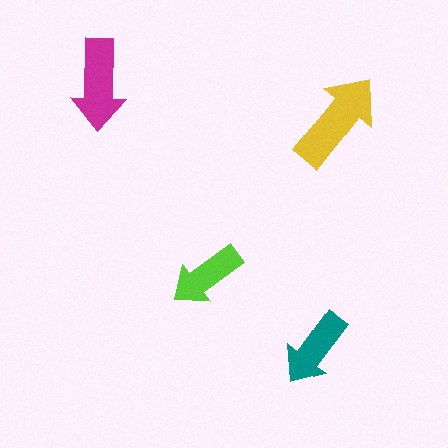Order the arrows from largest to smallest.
the yellow one, the magenta one, the teal one, the lime one.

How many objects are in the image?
There are 4 objects in the image.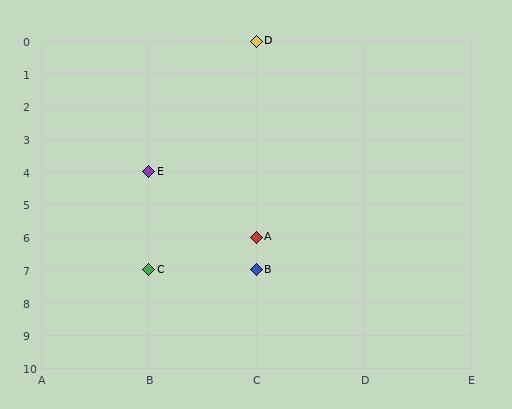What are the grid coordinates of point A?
Point A is at grid coordinates (C, 6).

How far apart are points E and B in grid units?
Points E and B are 1 column and 3 rows apart (about 3.2 grid units diagonally).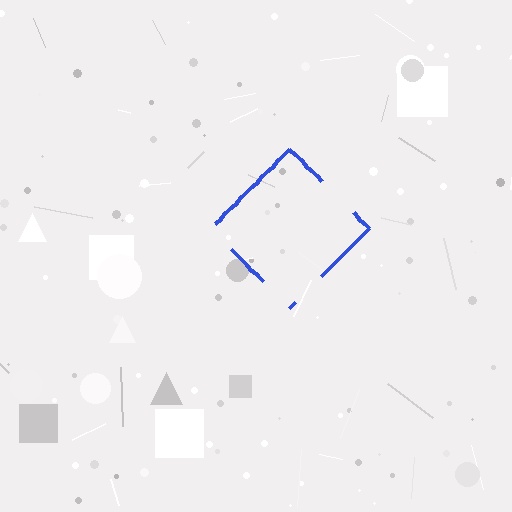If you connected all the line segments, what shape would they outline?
They would outline a diamond.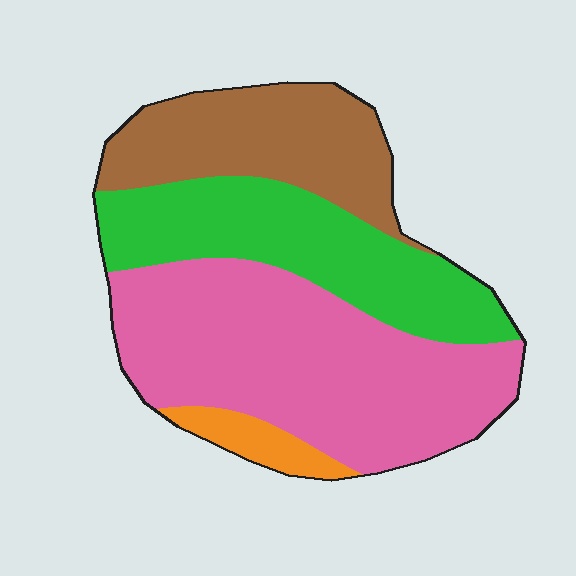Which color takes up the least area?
Orange, at roughly 5%.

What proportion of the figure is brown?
Brown covers about 25% of the figure.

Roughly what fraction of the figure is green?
Green covers roughly 25% of the figure.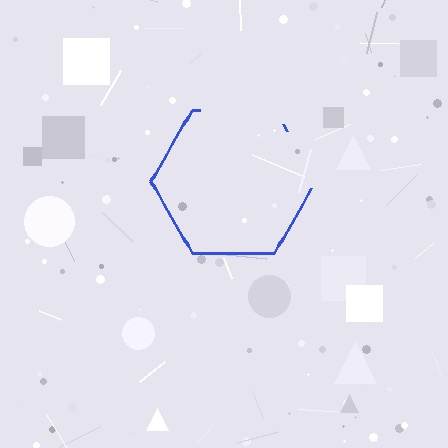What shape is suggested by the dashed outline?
The dashed outline suggests a hexagon.